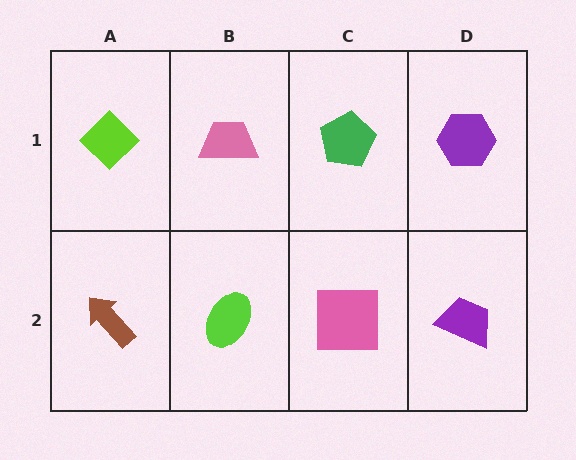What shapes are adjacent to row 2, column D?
A purple hexagon (row 1, column D), a pink square (row 2, column C).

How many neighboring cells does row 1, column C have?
3.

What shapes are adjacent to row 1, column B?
A lime ellipse (row 2, column B), a lime diamond (row 1, column A), a green pentagon (row 1, column C).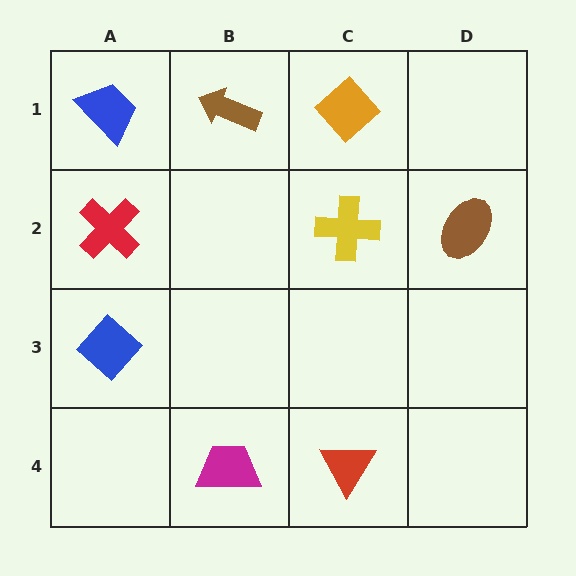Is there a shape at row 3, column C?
No, that cell is empty.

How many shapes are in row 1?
3 shapes.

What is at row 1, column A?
A blue trapezoid.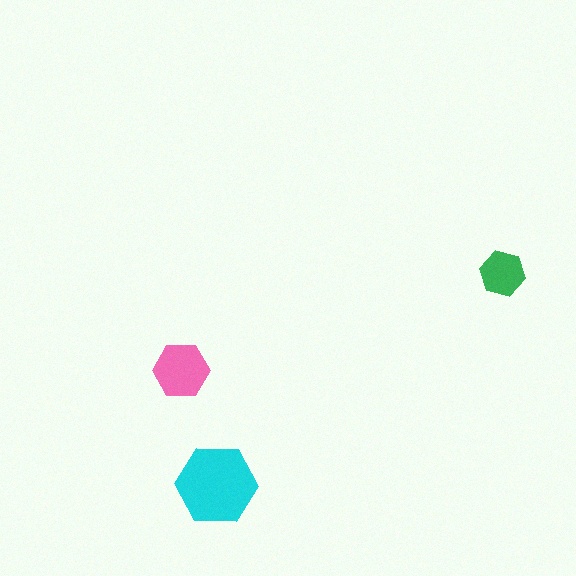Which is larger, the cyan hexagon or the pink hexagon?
The cyan one.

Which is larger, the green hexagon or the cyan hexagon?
The cyan one.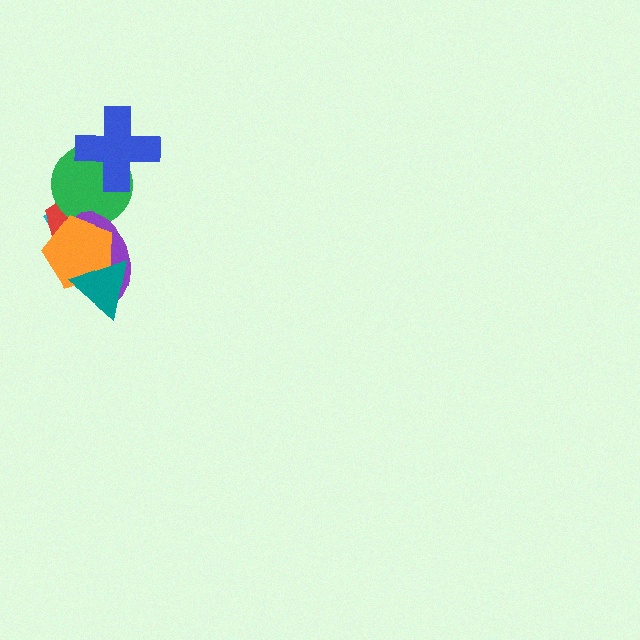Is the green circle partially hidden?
Yes, it is partially covered by another shape.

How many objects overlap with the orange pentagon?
5 objects overlap with the orange pentagon.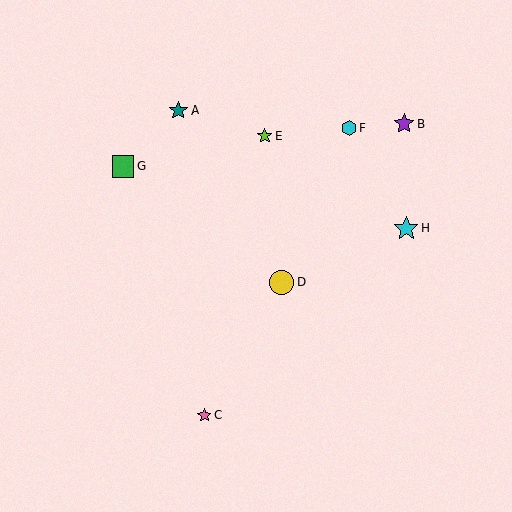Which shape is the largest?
The yellow circle (labeled D) is the largest.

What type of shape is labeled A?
Shape A is a teal star.